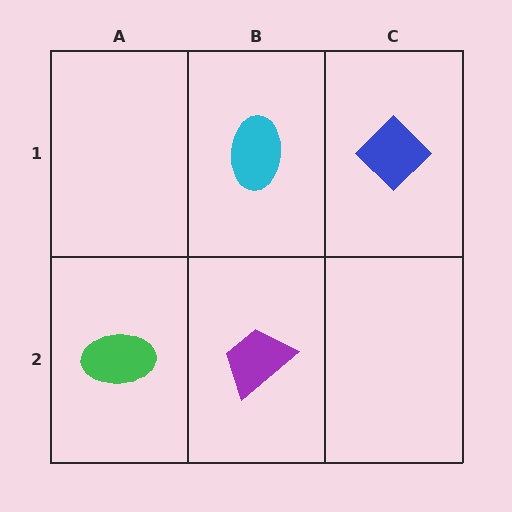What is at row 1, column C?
A blue diamond.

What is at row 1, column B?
A cyan ellipse.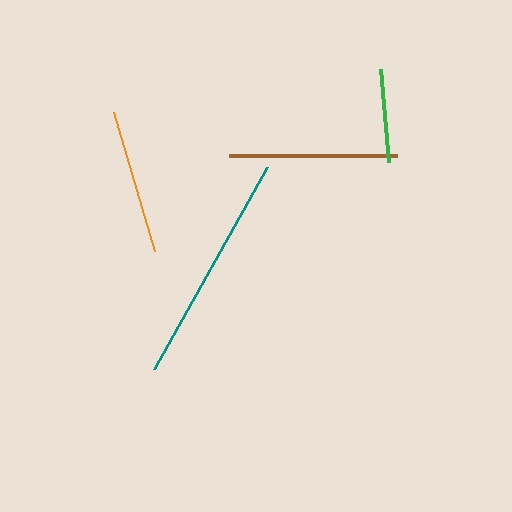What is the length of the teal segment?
The teal segment is approximately 232 pixels long.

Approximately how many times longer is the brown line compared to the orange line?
The brown line is approximately 1.2 times the length of the orange line.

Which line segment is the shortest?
The green line is the shortest at approximately 93 pixels.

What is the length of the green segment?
The green segment is approximately 93 pixels long.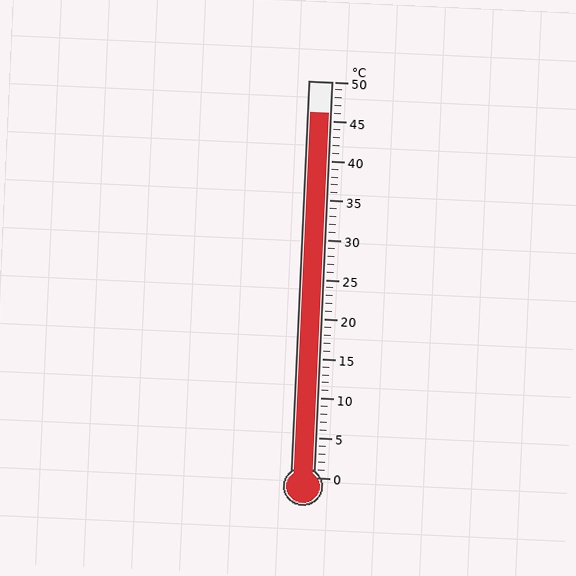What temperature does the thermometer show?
The thermometer shows approximately 46°C.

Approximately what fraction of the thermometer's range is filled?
The thermometer is filled to approximately 90% of its range.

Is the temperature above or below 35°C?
The temperature is above 35°C.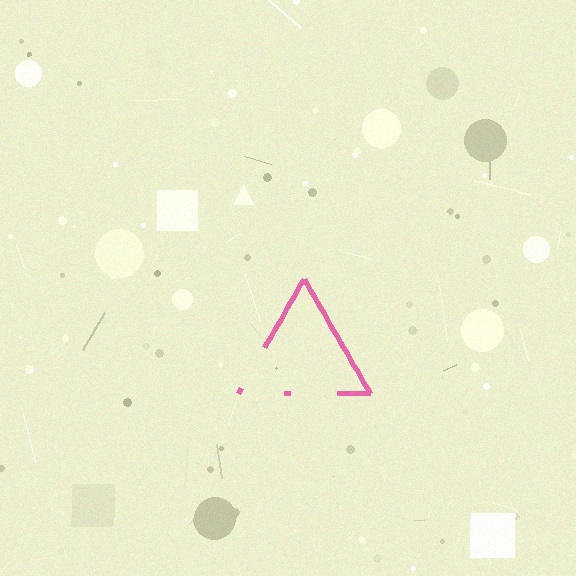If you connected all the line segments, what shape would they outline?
They would outline a triangle.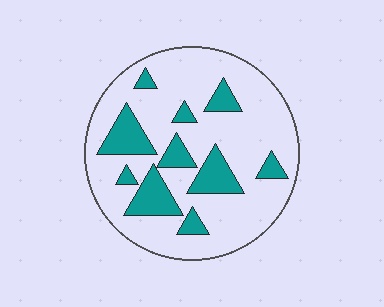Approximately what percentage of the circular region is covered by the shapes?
Approximately 25%.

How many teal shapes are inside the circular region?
10.